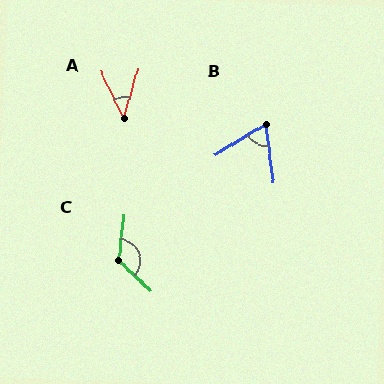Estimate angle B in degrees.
Approximately 65 degrees.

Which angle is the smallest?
A, at approximately 42 degrees.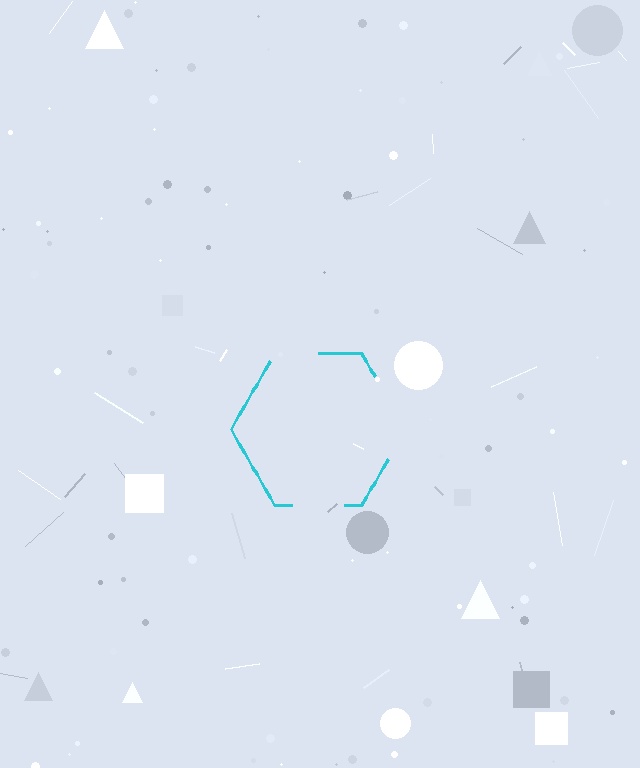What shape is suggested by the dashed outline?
The dashed outline suggests a hexagon.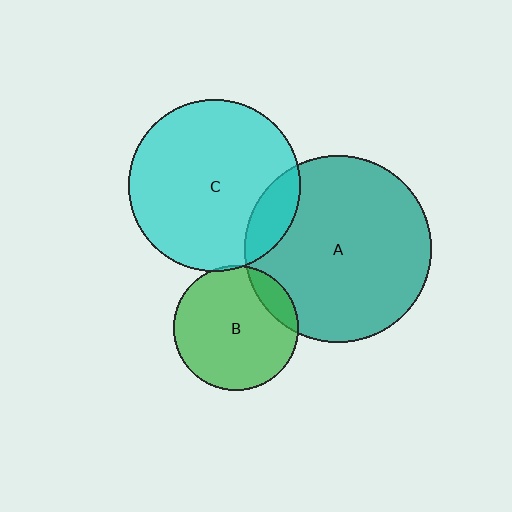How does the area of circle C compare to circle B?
Approximately 1.9 times.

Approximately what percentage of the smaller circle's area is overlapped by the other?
Approximately 15%.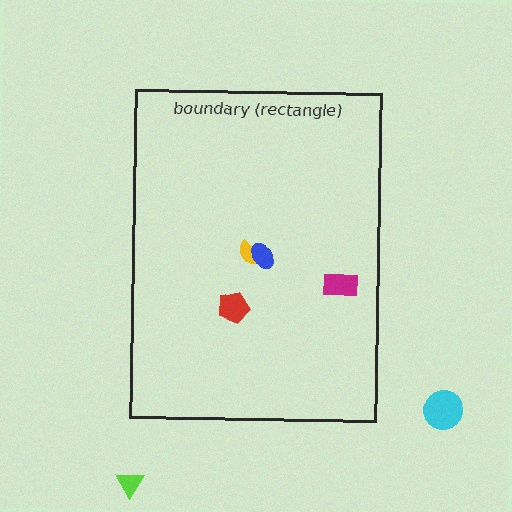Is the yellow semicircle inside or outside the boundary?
Inside.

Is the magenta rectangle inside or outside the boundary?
Inside.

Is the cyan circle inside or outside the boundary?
Outside.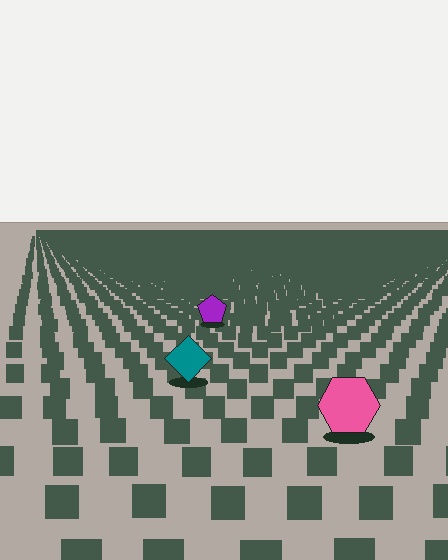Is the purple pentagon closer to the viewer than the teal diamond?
No. The teal diamond is closer — you can tell from the texture gradient: the ground texture is coarser near it.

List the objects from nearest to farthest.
From nearest to farthest: the pink hexagon, the teal diamond, the purple pentagon.